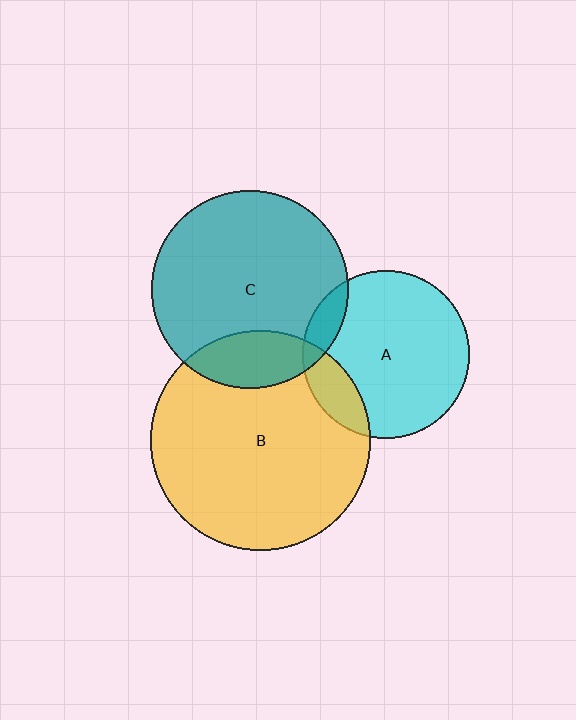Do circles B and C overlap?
Yes.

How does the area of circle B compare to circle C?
Approximately 1.2 times.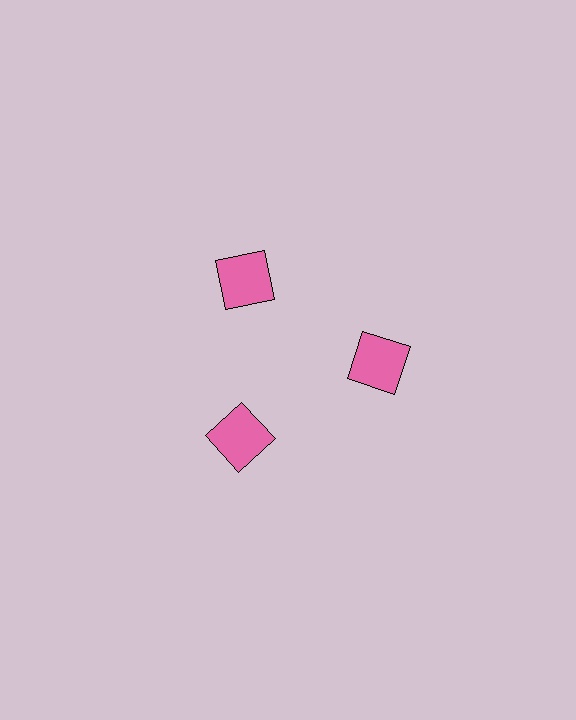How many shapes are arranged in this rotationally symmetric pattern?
There are 3 shapes, arranged in 3 groups of 1.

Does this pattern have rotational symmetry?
Yes, this pattern has 3-fold rotational symmetry. It looks the same after rotating 120 degrees around the center.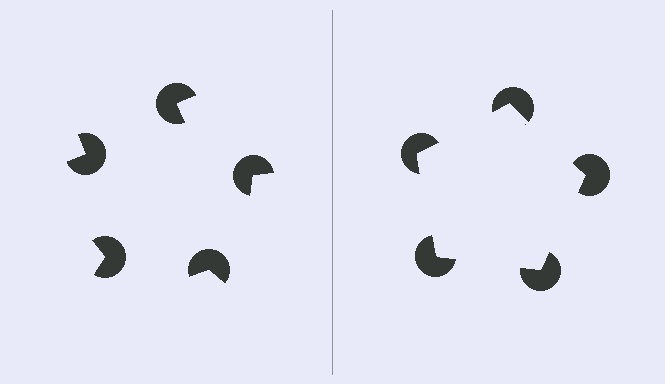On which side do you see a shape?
An illusory pentagon appears on the right side. On the left side the wedge cuts are rotated, so no coherent shape forms.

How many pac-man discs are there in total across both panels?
10 — 5 on each side.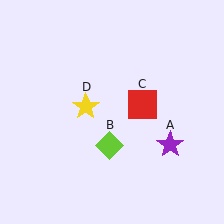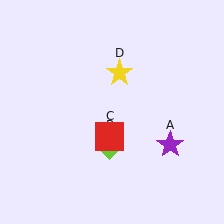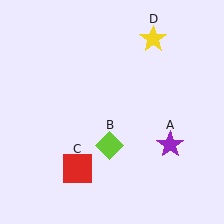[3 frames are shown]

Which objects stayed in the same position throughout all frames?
Purple star (object A) and lime diamond (object B) remained stationary.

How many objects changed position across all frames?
2 objects changed position: red square (object C), yellow star (object D).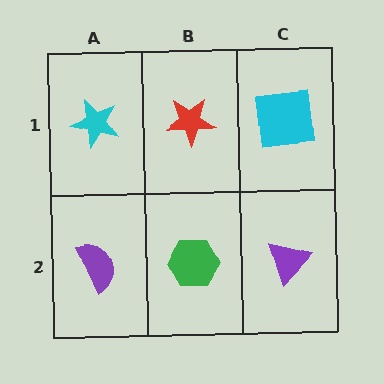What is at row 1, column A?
A cyan star.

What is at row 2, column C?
A purple triangle.